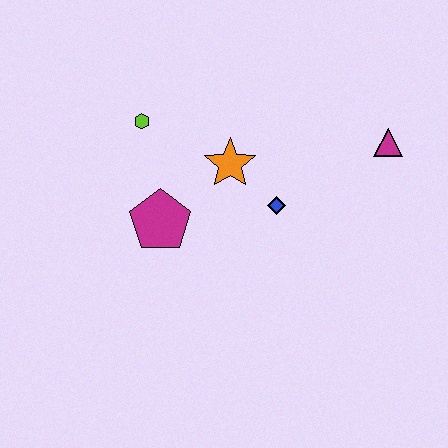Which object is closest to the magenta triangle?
The blue diamond is closest to the magenta triangle.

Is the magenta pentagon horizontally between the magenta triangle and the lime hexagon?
Yes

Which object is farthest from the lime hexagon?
The magenta triangle is farthest from the lime hexagon.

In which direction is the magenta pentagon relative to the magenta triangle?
The magenta pentagon is to the left of the magenta triangle.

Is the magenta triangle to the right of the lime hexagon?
Yes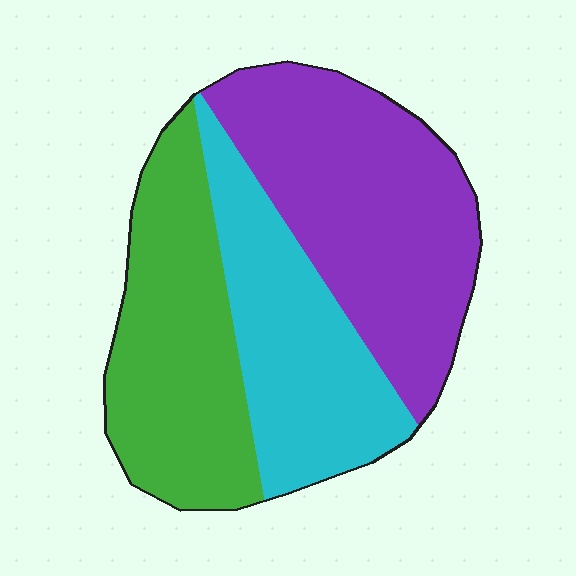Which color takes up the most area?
Purple, at roughly 40%.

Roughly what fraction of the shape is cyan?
Cyan takes up between a sixth and a third of the shape.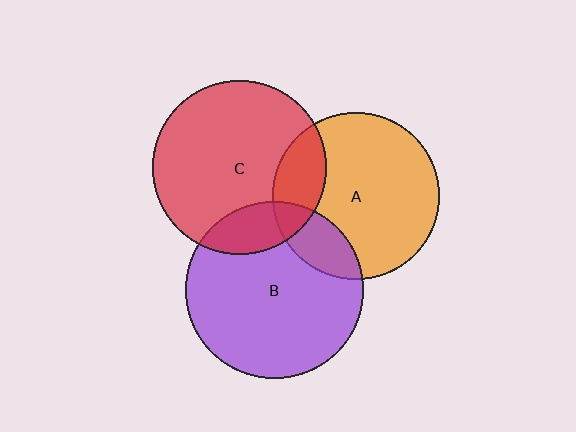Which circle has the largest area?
Circle B (purple).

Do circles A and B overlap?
Yes.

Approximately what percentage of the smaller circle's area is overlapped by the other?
Approximately 20%.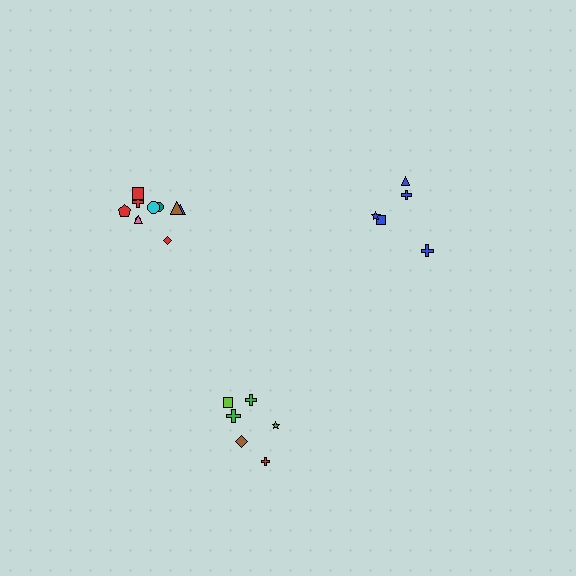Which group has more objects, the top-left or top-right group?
The top-left group.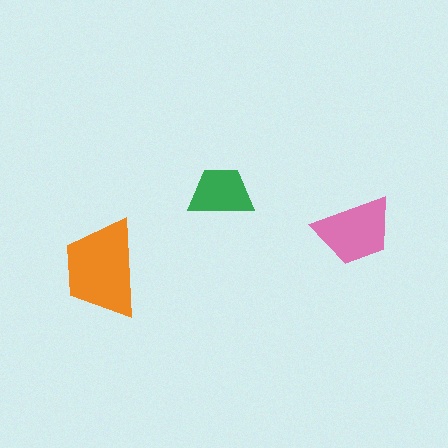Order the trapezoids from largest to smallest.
the orange one, the pink one, the green one.